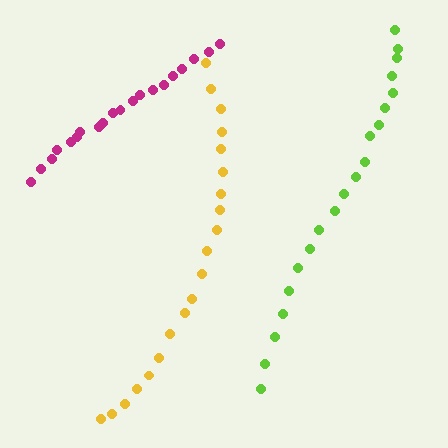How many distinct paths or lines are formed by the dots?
There are 3 distinct paths.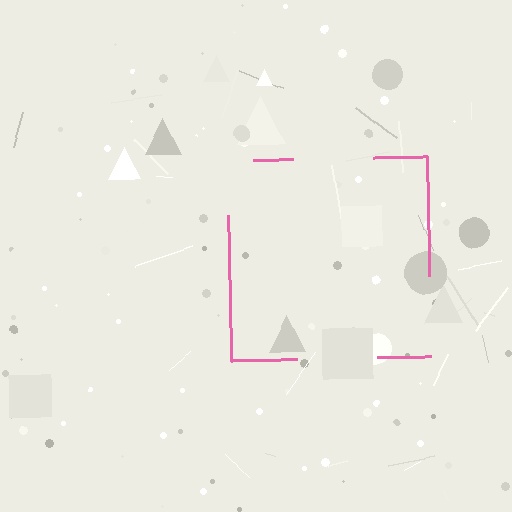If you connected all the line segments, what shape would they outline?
They would outline a square.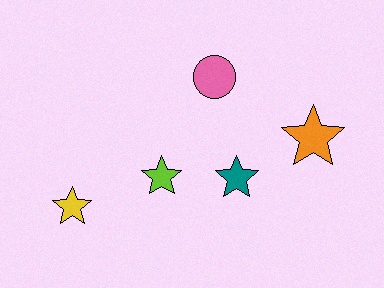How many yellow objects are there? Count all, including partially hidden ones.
There is 1 yellow object.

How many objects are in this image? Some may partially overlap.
There are 5 objects.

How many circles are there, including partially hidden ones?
There is 1 circle.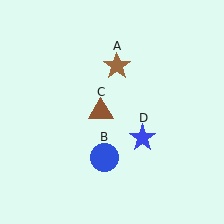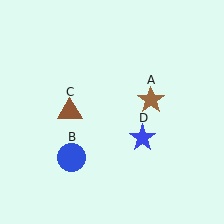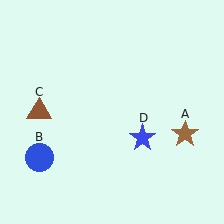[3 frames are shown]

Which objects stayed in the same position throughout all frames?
Blue star (object D) remained stationary.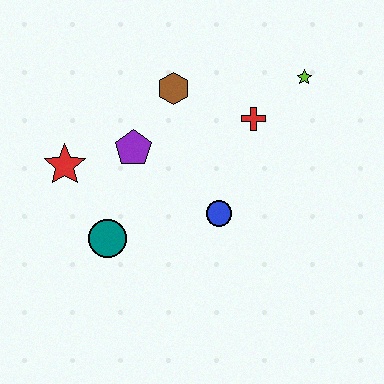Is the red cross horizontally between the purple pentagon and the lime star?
Yes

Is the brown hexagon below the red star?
No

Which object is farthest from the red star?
The lime star is farthest from the red star.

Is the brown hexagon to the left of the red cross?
Yes